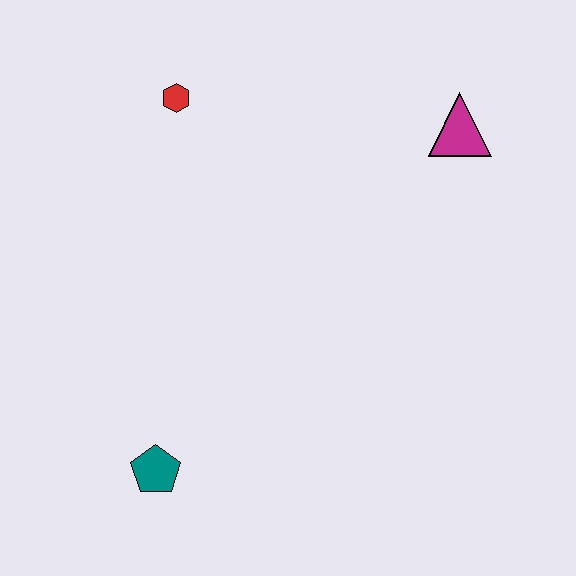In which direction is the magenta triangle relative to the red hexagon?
The magenta triangle is to the right of the red hexagon.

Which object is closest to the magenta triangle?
The red hexagon is closest to the magenta triangle.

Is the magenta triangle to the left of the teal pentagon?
No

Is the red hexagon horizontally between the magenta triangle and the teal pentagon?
Yes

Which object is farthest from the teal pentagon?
The magenta triangle is farthest from the teal pentagon.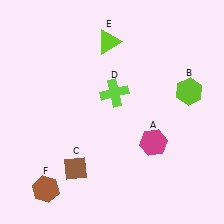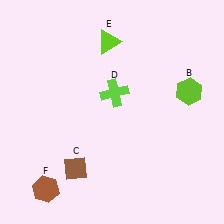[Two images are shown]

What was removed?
The magenta hexagon (A) was removed in Image 2.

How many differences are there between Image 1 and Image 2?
There is 1 difference between the two images.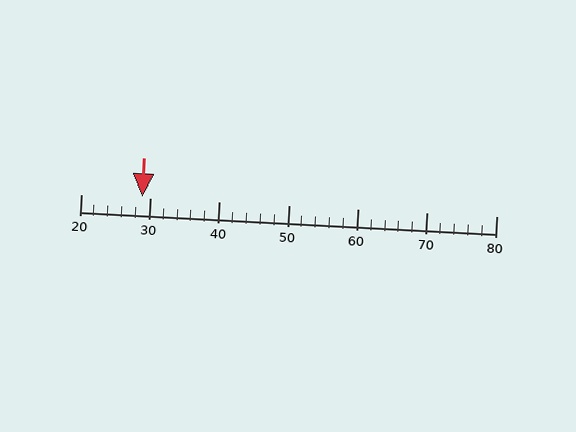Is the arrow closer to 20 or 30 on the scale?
The arrow is closer to 30.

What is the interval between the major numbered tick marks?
The major tick marks are spaced 10 units apart.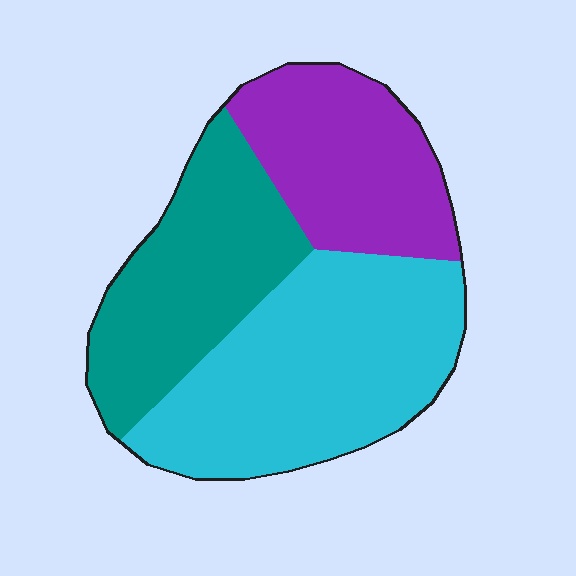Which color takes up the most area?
Cyan, at roughly 45%.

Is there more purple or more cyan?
Cyan.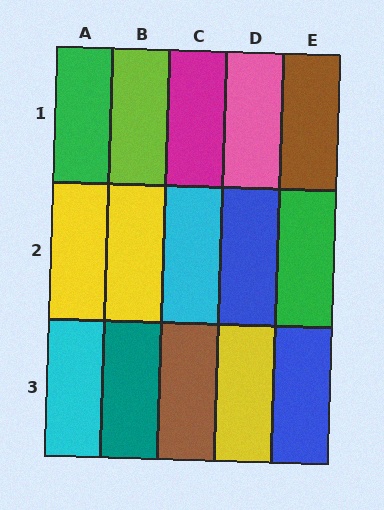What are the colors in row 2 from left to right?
Yellow, yellow, cyan, blue, green.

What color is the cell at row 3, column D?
Yellow.